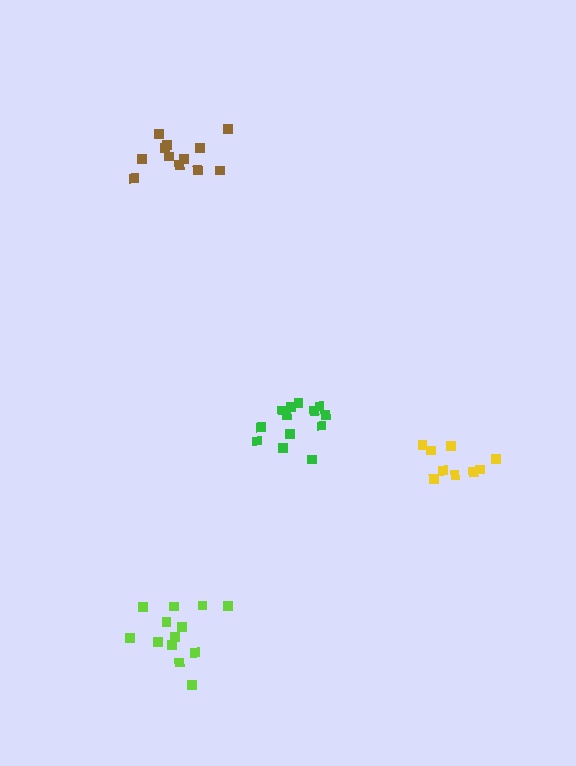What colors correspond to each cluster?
The clusters are colored: brown, green, yellow, lime.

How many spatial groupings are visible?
There are 4 spatial groupings.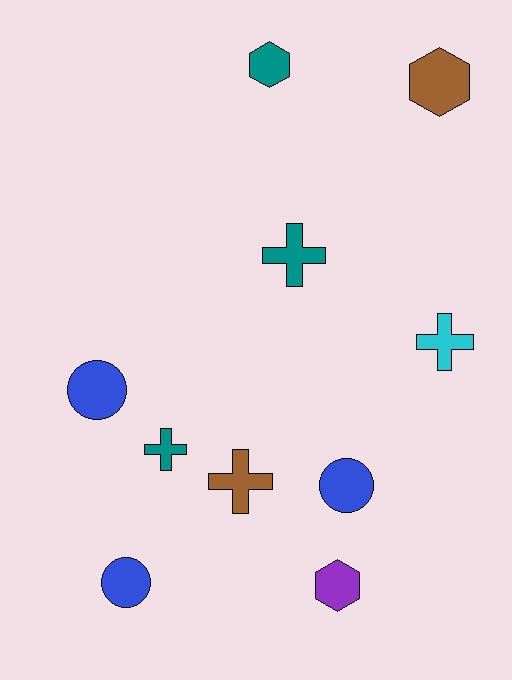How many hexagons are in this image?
There are 3 hexagons.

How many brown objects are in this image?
There are 2 brown objects.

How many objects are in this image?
There are 10 objects.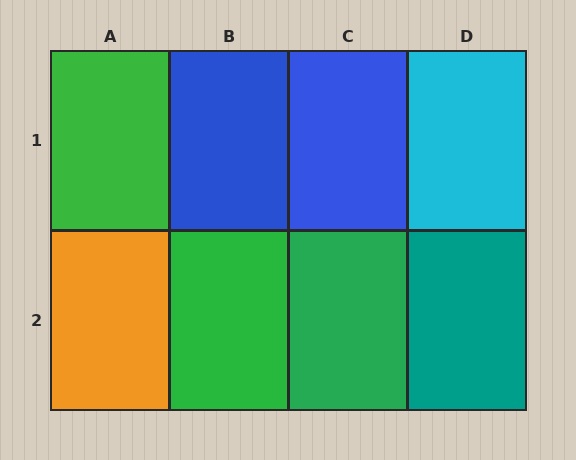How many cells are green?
3 cells are green.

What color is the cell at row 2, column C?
Green.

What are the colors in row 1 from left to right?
Green, blue, blue, cyan.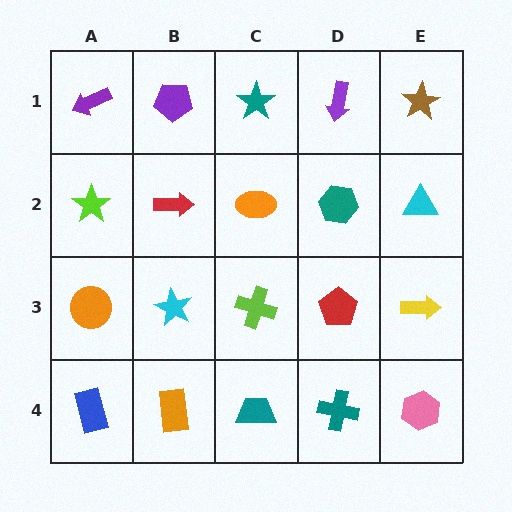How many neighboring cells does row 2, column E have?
3.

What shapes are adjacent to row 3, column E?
A cyan triangle (row 2, column E), a pink hexagon (row 4, column E), a red pentagon (row 3, column D).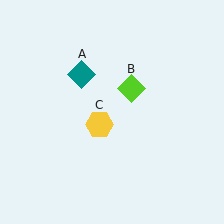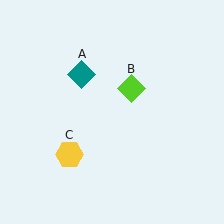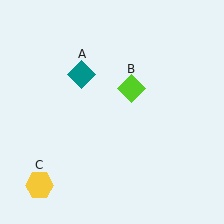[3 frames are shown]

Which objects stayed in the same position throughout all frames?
Teal diamond (object A) and lime diamond (object B) remained stationary.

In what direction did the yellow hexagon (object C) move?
The yellow hexagon (object C) moved down and to the left.